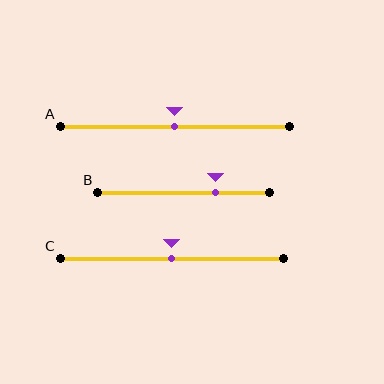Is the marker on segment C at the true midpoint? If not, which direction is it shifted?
Yes, the marker on segment C is at the true midpoint.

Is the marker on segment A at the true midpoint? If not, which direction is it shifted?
Yes, the marker on segment A is at the true midpoint.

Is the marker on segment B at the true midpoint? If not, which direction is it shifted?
No, the marker on segment B is shifted to the right by about 19% of the segment length.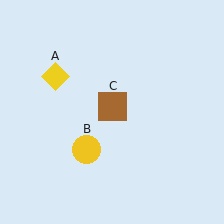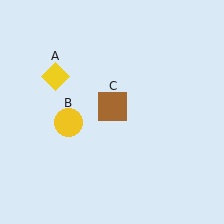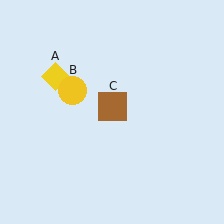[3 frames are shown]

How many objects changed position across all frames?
1 object changed position: yellow circle (object B).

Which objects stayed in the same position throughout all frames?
Yellow diamond (object A) and brown square (object C) remained stationary.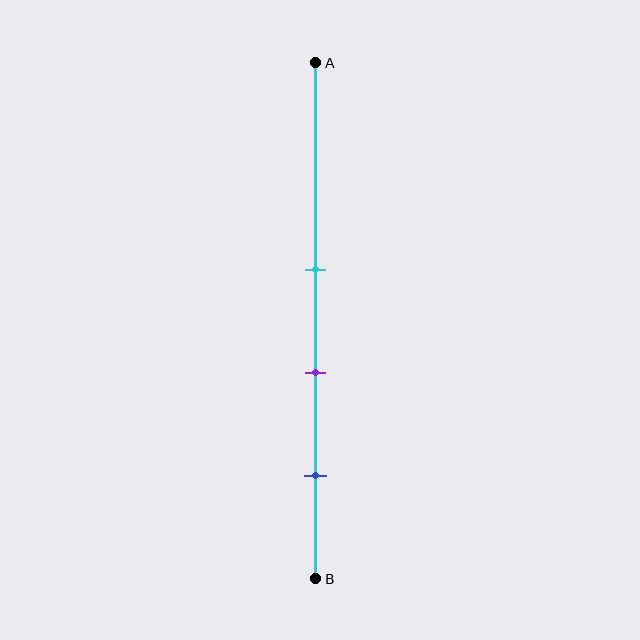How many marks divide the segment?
There are 3 marks dividing the segment.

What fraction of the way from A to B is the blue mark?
The blue mark is approximately 80% (0.8) of the way from A to B.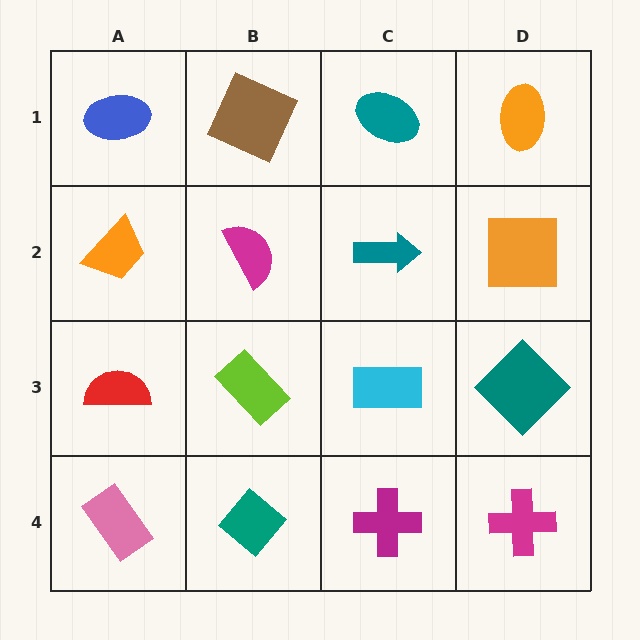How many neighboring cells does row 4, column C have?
3.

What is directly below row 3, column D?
A magenta cross.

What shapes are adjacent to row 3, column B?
A magenta semicircle (row 2, column B), a teal diamond (row 4, column B), a red semicircle (row 3, column A), a cyan rectangle (row 3, column C).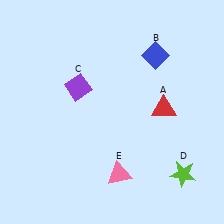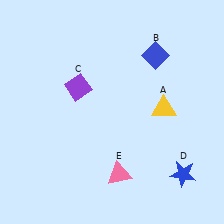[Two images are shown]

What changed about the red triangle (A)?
In Image 1, A is red. In Image 2, it changed to yellow.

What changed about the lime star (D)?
In Image 1, D is lime. In Image 2, it changed to blue.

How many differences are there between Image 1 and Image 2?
There are 2 differences between the two images.